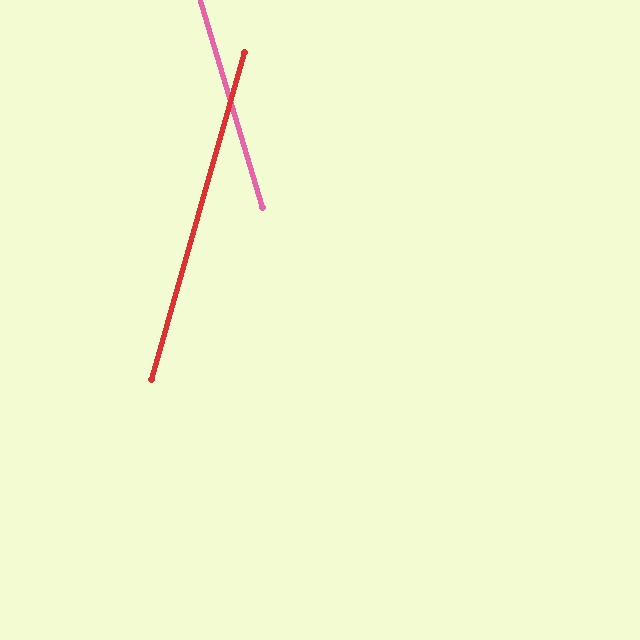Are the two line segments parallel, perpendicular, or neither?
Neither parallel nor perpendicular — they differ by about 33°.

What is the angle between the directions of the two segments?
Approximately 33 degrees.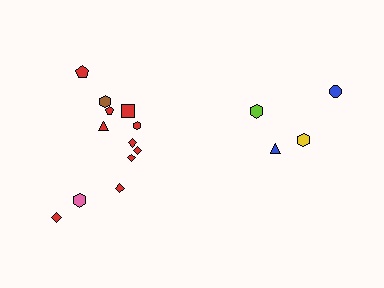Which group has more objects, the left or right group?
The left group.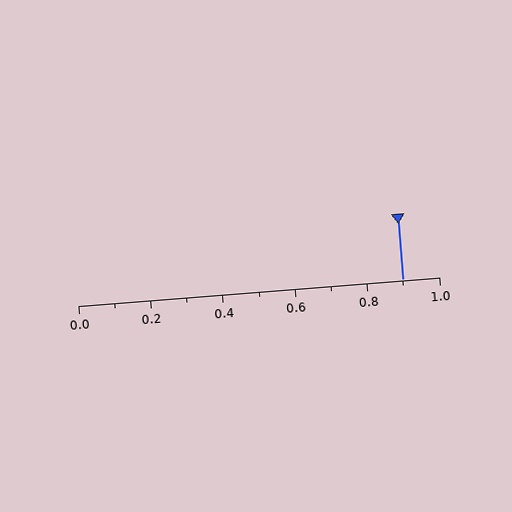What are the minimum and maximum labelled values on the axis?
The axis runs from 0.0 to 1.0.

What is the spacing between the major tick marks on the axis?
The major ticks are spaced 0.2 apart.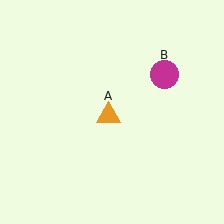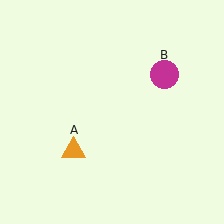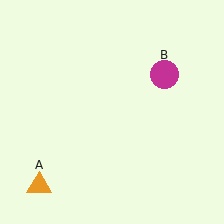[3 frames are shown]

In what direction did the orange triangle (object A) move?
The orange triangle (object A) moved down and to the left.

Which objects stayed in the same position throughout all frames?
Magenta circle (object B) remained stationary.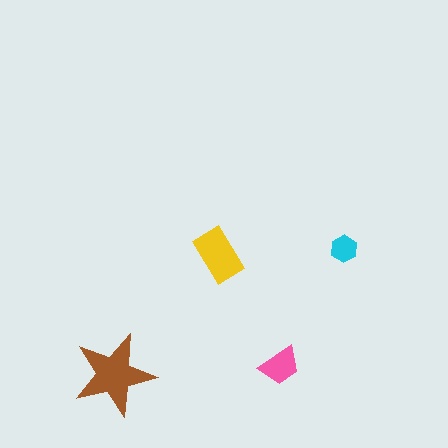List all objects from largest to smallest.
The brown star, the yellow rectangle, the pink trapezoid, the cyan hexagon.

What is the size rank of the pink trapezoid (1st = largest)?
3rd.